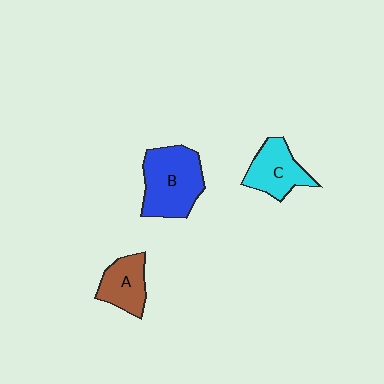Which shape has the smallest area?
Shape A (brown).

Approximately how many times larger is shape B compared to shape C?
Approximately 1.5 times.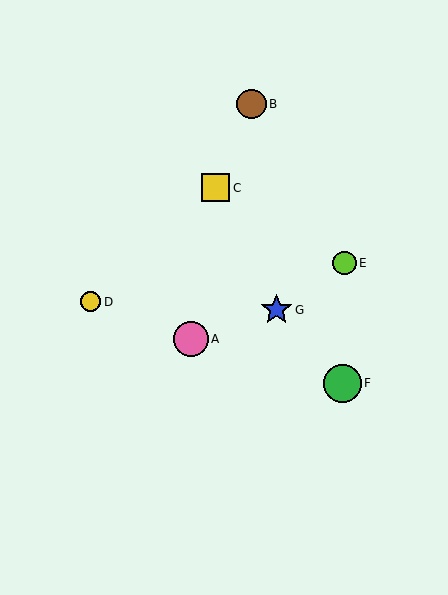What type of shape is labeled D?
Shape D is a yellow circle.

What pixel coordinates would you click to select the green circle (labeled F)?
Click at (343, 383) to select the green circle F.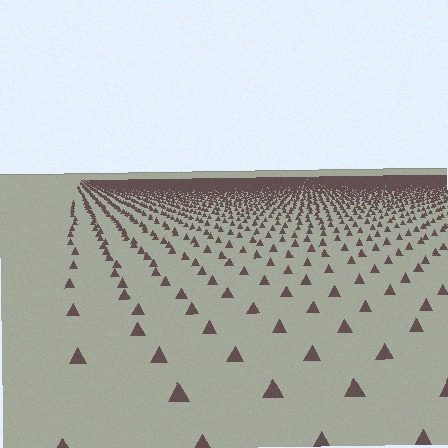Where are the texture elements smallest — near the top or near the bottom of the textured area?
Near the top.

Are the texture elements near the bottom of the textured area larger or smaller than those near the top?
Larger. Near the bottom, elements are closer to the viewer and appear at a bigger on-screen size.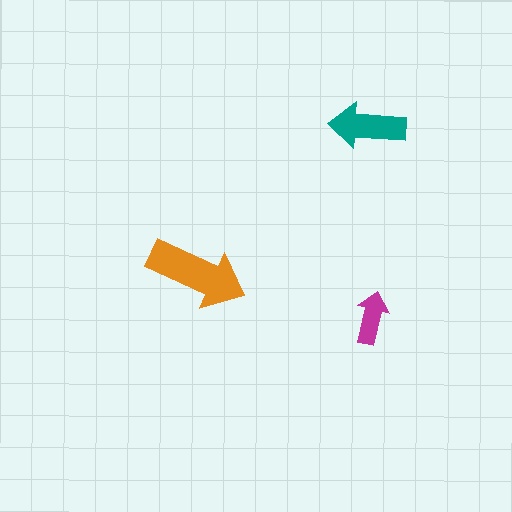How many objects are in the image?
There are 3 objects in the image.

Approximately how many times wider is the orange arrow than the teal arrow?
About 1.5 times wider.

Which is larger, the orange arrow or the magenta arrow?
The orange one.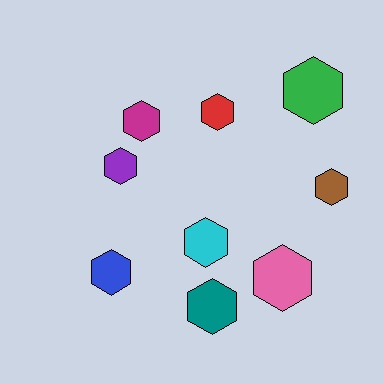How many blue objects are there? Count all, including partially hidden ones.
There is 1 blue object.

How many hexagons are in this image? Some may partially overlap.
There are 9 hexagons.